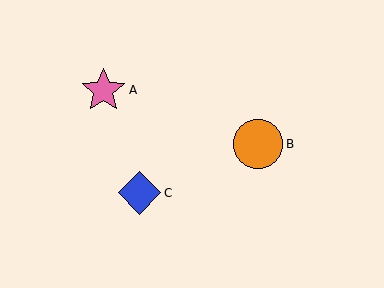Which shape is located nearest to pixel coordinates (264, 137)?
The orange circle (labeled B) at (258, 144) is nearest to that location.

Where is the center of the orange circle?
The center of the orange circle is at (258, 144).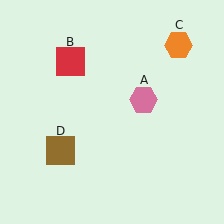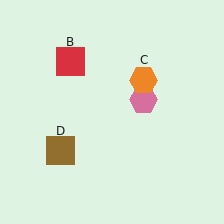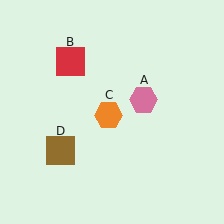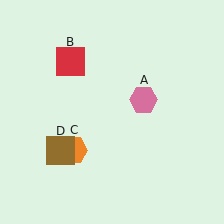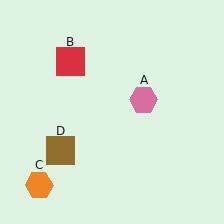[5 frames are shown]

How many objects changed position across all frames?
1 object changed position: orange hexagon (object C).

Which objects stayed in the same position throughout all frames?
Pink hexagon (object A) and red square (object B) and brown square (object D) remained stationary.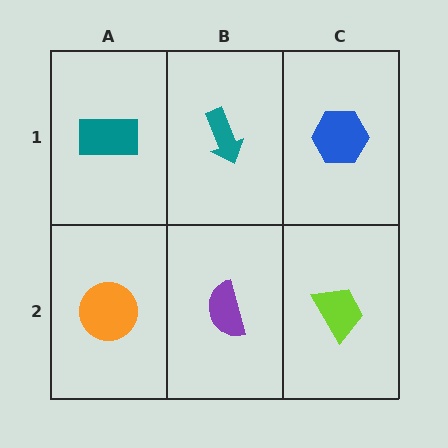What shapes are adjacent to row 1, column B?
A purple semicircle (row 2, column B), a teal rectangle (row 1, column A), a blue hexagon (row 1, column C).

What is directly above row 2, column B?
A teal arrow.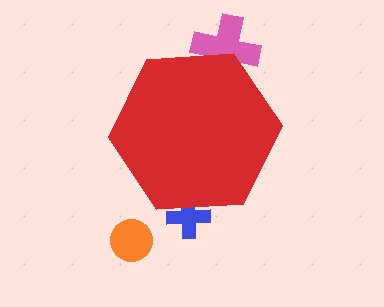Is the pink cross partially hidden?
Yes, the pink cross is partially hidden behind the red hexagon.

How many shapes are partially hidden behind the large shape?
2 shapes are partially hidden.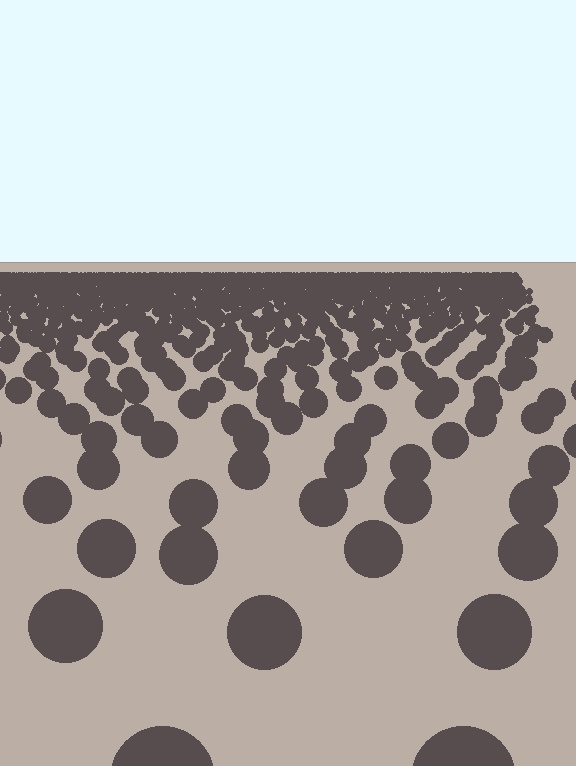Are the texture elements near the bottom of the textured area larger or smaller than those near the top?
Larger. Near the bottom, elements are closer to the viewer and appear at a bigger on-screen size.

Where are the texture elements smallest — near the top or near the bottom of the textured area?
Near the top.